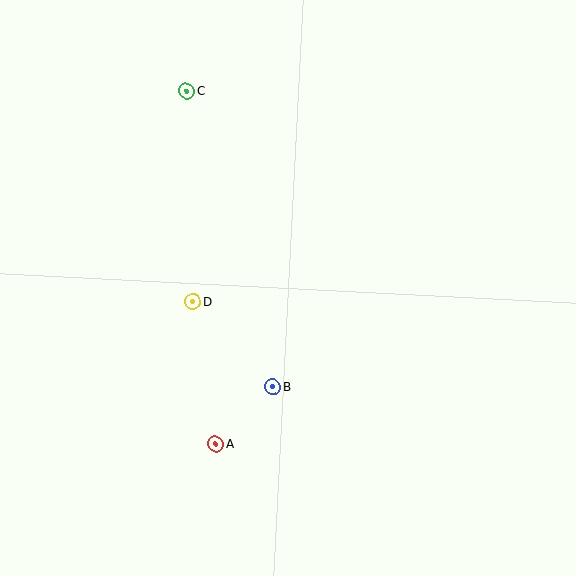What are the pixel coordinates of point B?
Point B is at (273, 387).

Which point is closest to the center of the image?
Point D at (193, 302) is closest to the center.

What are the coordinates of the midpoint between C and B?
The midpoint between C and B is at (230, 239).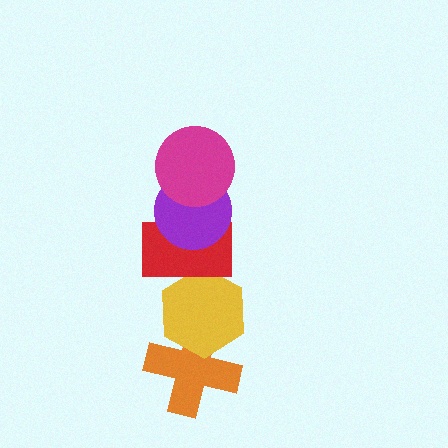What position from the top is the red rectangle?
The red rectangle is 3rd from the top.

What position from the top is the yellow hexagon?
The yellow hexagon is 4th from the top.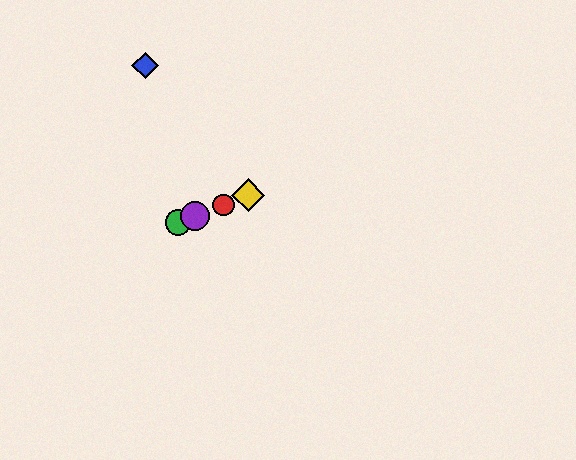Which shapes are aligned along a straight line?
The red circle, the green circle, the yellow diamond, the purple circle are aligned along a straight line.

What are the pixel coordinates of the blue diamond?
The blue diamond is at (145, 65).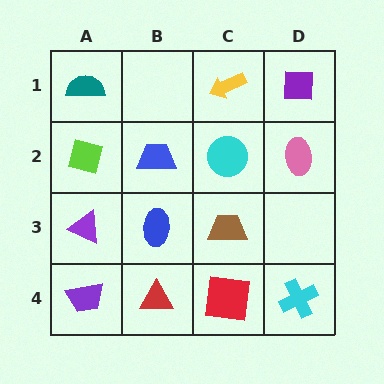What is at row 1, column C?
A yellow arrow.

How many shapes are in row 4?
4 shapes.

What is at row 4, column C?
A red square.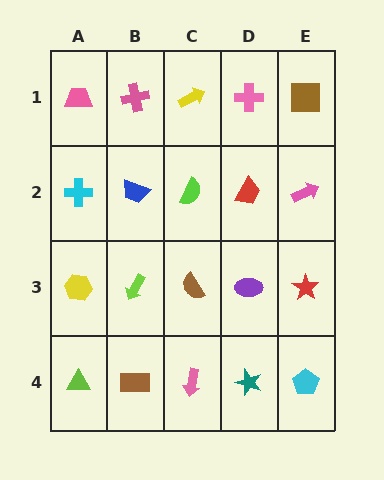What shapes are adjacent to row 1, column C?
A lime semicircle (row 2, column C), a pink cross (row 1, column B), a pink cross (row 1, column D).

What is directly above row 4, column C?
A brown semicircle.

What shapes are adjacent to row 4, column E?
A red star (row 3, column E), a teal star (row 4, column D).